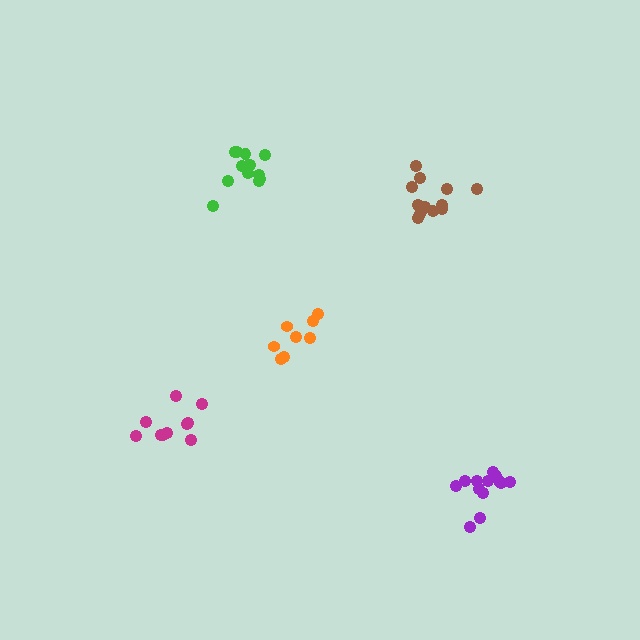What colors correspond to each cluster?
The clusters are colored: brown, green, magenta, orange, purple.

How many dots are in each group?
Group 1: 13 dots, Group 2: 13 dots, Group 3: 10 dots, Group 4: 8 dots, Group 5: 13 dots (57 total).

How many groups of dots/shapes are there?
There are 5 groups.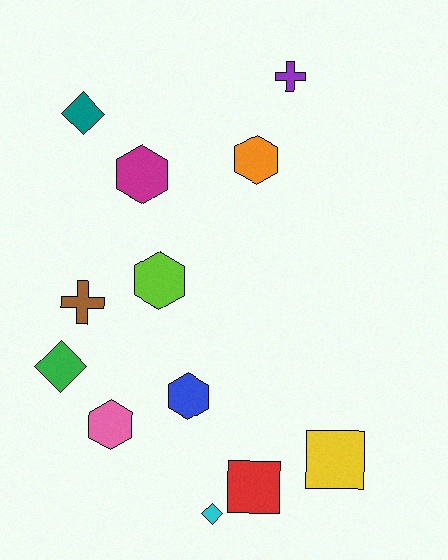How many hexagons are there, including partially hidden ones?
There are 5 hexagons.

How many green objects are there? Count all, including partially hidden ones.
There is 1 green object.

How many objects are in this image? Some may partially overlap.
There are 12 objects.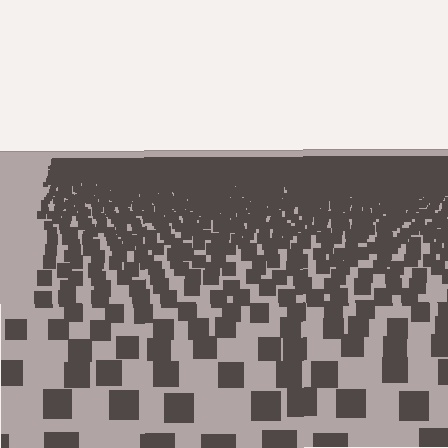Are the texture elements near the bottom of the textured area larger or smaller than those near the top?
Larger. Near the bottom, elements are closer to the viewer and appear at a bigger on-screen size.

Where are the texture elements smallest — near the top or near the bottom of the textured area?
Near the top.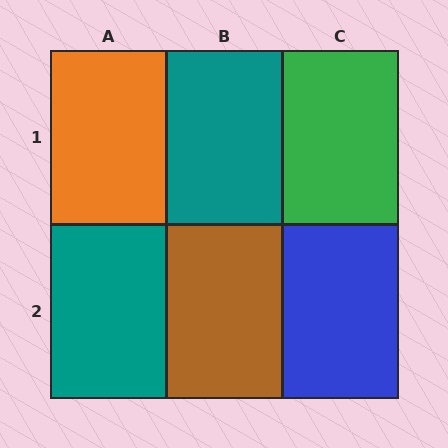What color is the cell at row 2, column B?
Brown.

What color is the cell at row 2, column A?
Teal.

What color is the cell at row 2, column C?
Blue.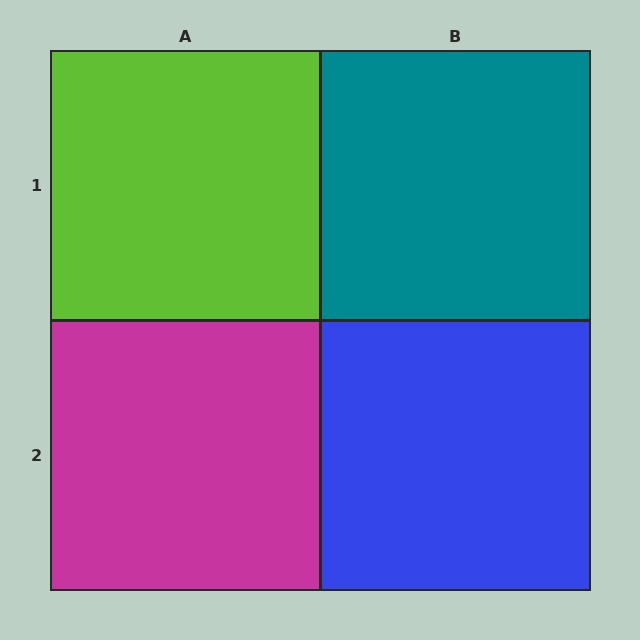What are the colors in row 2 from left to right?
Magenta, blue.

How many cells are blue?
1 cell is blue.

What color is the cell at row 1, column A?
Lime.